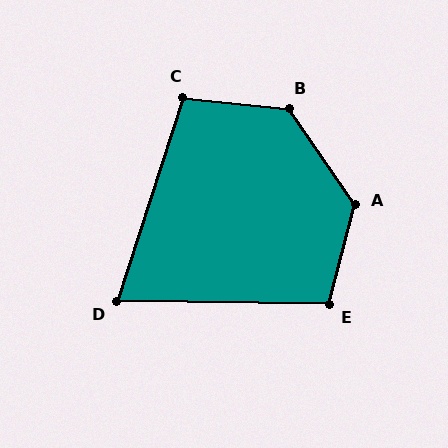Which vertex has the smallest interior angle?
D, at approximately 73 degrees.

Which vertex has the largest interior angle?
A, at approximately 131 degrees.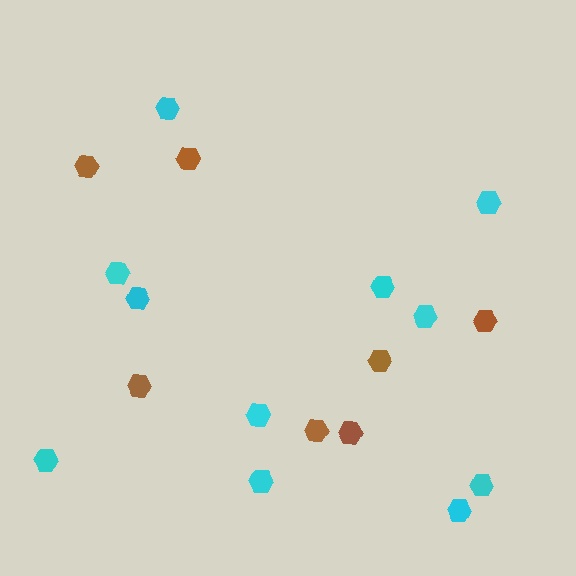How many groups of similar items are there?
There are 2 groups: one group of brown hexagons (7) and one group of cyan hexagons (11).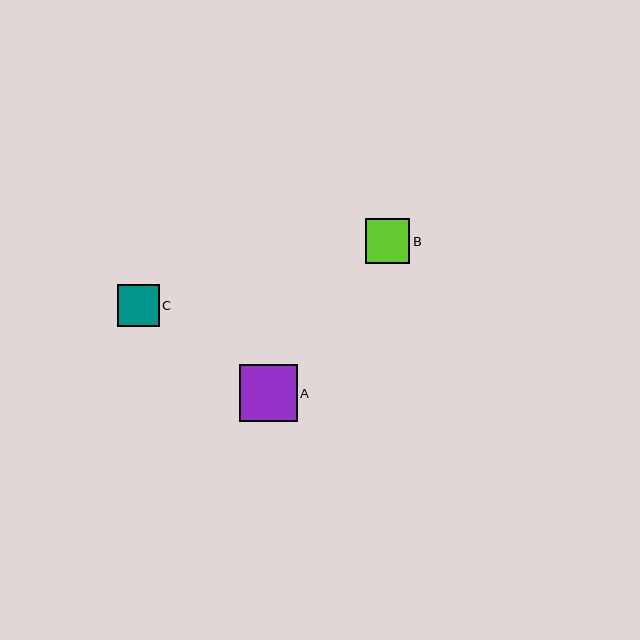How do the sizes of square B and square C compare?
Square B and square C are approximately the same size.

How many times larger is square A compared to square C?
Square A is approximately 1.4 times the size of square C.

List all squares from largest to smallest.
From largest to smallest: A, B, C.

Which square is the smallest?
Square C is the smallest with a size of approximately 42 pixels.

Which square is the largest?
Square A is the largest with a size of approximately 58 pixels.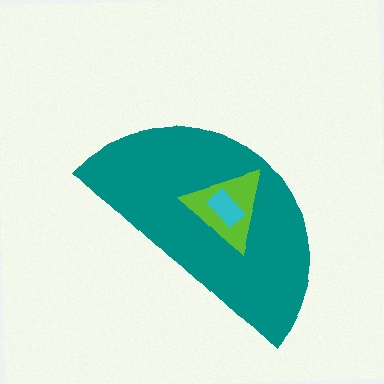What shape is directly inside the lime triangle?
The cyan rectangle.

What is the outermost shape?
The teal semicircle.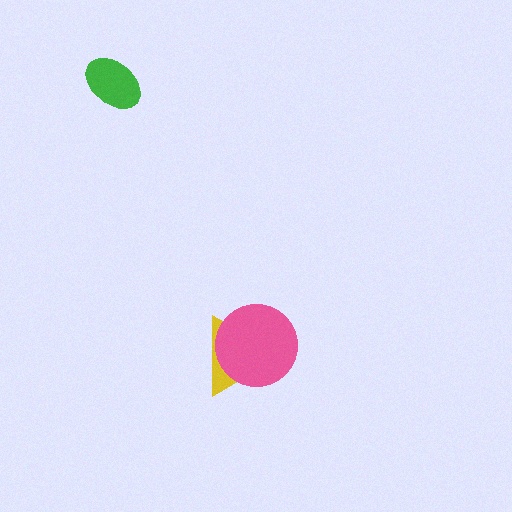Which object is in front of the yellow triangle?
The pink circle is in front of the yellow triangle.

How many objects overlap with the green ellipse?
0 objects overlap with the green ellipse.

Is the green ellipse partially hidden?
No, no other shape covers it.